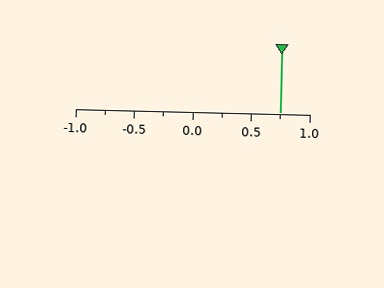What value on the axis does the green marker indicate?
The marker indicates approximately 0.75.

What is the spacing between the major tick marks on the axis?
The major ticks are spaced 0.5 apart.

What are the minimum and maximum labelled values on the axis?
The axis runs from -1.0 to 1.0.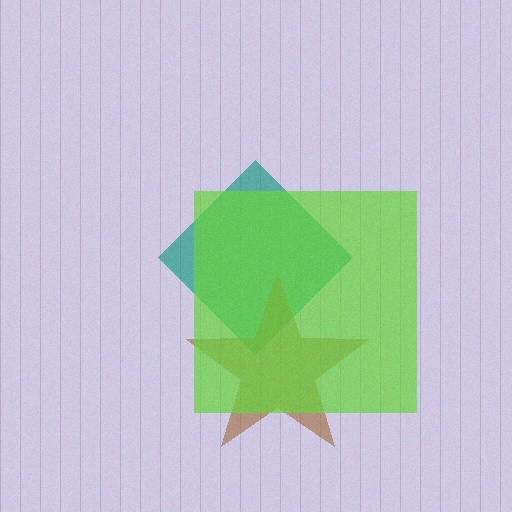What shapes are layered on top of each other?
The layered shapes are: a teal diamond, a brown star, a lime square.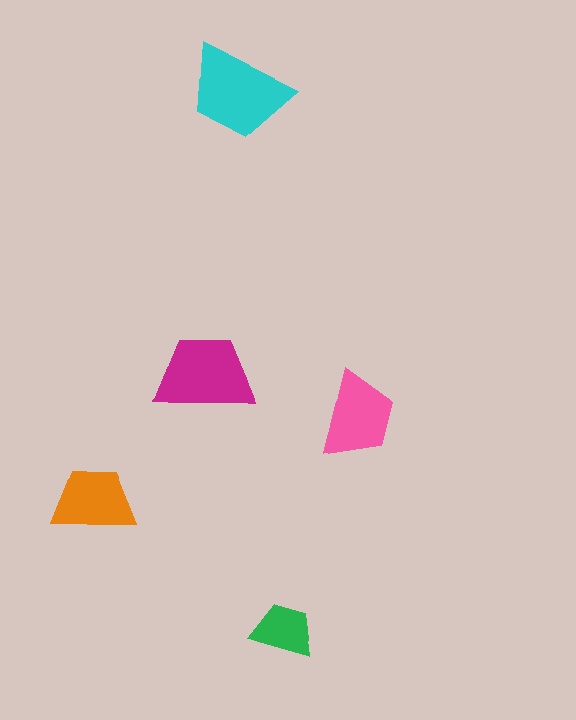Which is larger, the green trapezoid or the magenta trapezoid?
The magenta one.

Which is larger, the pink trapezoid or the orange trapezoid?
The pink one.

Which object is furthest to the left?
The orange trapezoid is leftmost.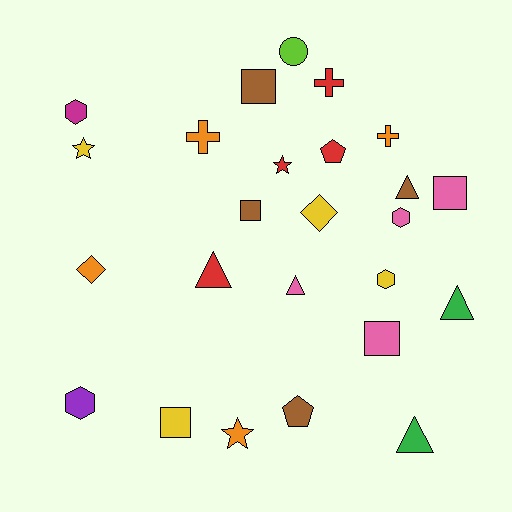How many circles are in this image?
There is 1 circle.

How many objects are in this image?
There are 25 objects.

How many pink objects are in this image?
There are 4 pink objects.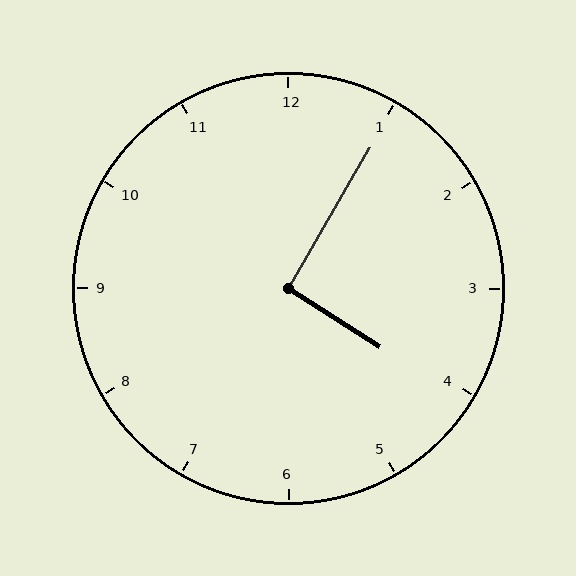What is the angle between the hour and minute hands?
Approximately 92 degrees.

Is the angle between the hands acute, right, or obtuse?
It is right.